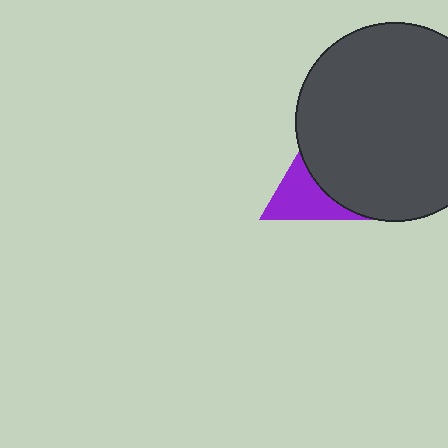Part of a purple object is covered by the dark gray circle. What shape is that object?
It is a triangle.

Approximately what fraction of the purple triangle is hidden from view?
Roughly 50% of the purple triangle is hidden behind the dark gray circle.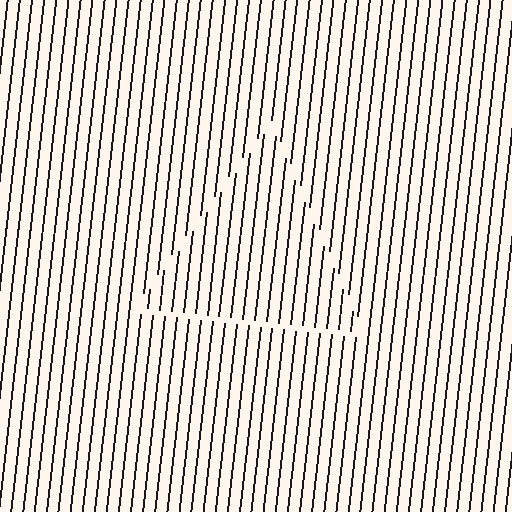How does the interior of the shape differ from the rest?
The interior of the shape contains the same grating, shifted by half a period — the contour is defined by the phase discontinuity where line-ends from the inner and outer gratings abut.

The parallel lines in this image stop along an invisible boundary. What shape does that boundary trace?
An illusory triangle. The interior of the shape contains the same grating, shifted by half a period — the contour is defined by the phase discontinuity where line-ends from the inner and outer gratings abut.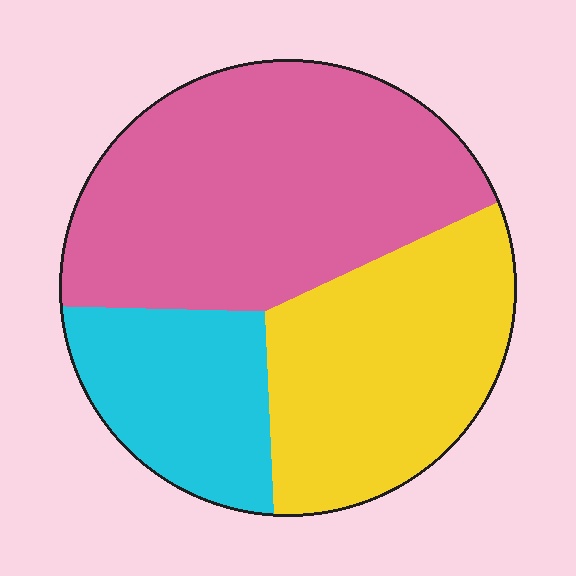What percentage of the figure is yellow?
Yellow covers around 35% of the figure.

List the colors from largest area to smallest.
From largest to smallest: pink, yellow, cyan.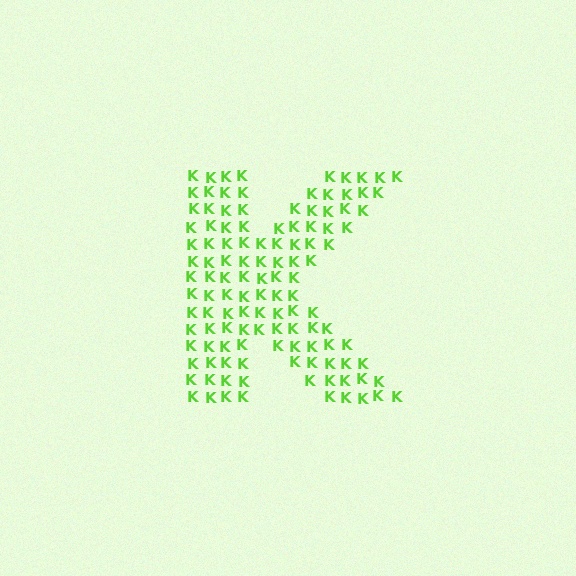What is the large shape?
The large shape is the letter K.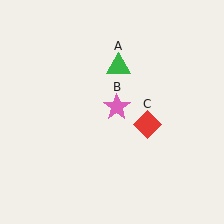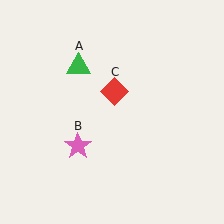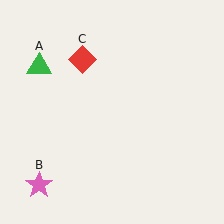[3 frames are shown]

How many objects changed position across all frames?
3 objects changed position: green triangle (object A), pink star (object B), red diamond (object C).